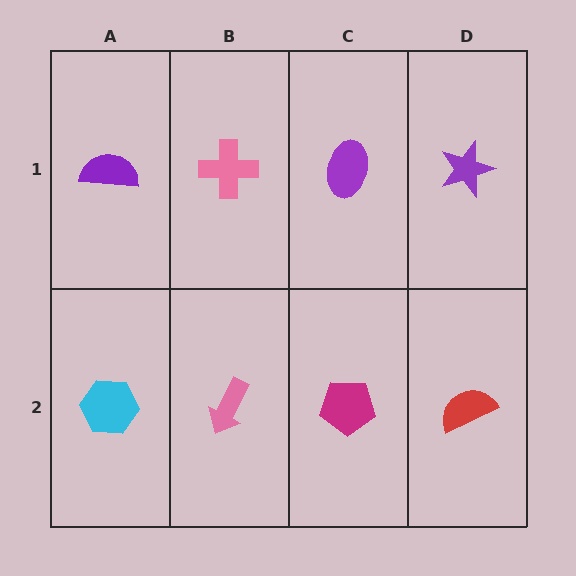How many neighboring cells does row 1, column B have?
3.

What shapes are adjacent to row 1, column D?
A red semicircle (row 2, column D), a purple ellipse (row 1, column C).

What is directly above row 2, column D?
A purple star.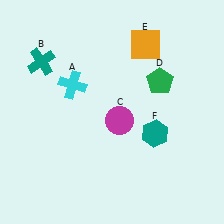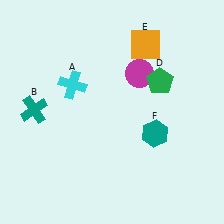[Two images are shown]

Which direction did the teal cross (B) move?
The teal cross (B) moved down.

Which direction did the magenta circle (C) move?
The magenta circle (C) moved up.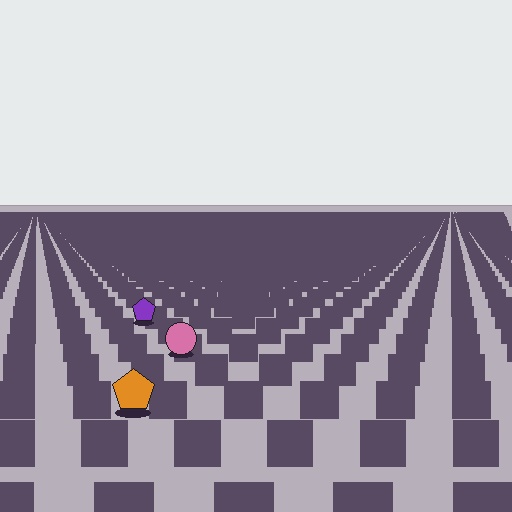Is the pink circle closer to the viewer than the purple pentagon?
Yes. The pink circle is closer — you can tell from the texture gradient: the ground texture is coarser near it.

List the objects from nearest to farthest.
From nearest to farthest: the orange pentagon, the pink circle, the purple pentagon.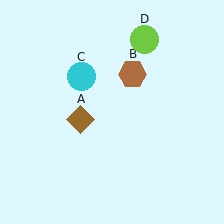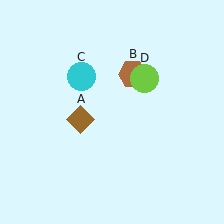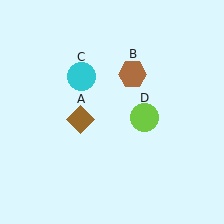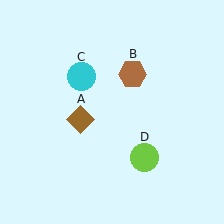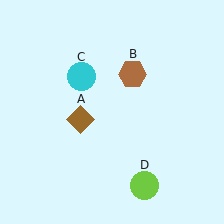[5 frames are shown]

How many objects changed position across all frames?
1 object changed position: lime circle (object D).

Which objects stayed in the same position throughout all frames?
Brown diamond (object A) and brown hexagon (object B) and cyan circle (object C) remained stationary.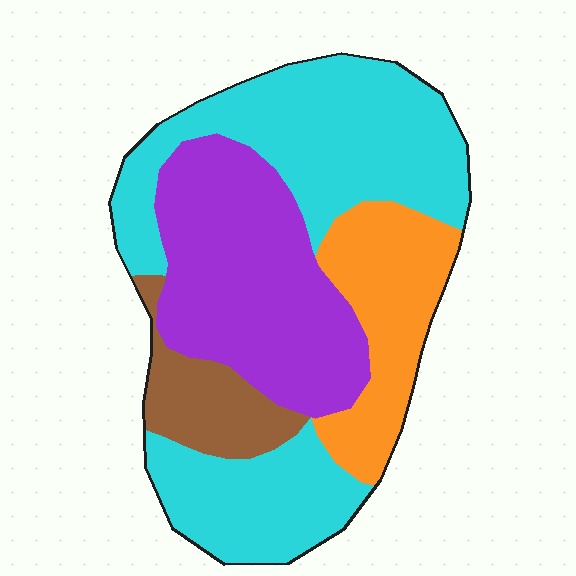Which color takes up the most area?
Cyan, at roughly 45%.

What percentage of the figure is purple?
Purple covers 30% of the figure.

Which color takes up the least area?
Brown, at roughly 10%.